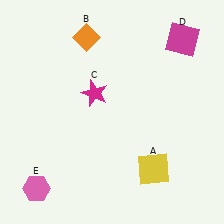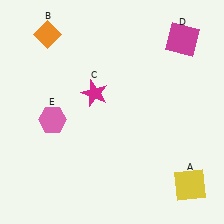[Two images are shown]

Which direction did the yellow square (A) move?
The yellow square (A) moved right.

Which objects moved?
The objects that moved are: the yellow square (A), the orange diamond (B), the pink hexagon (E).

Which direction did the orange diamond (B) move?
The orange diamond (B) moved left.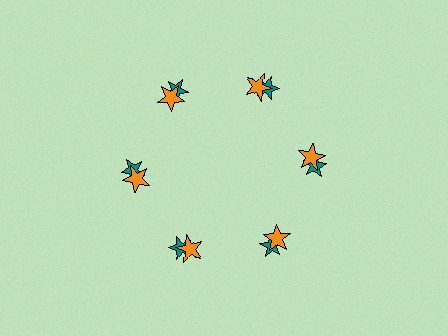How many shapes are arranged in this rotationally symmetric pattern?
There are 12 shapes, arranged in 6 groups of 2.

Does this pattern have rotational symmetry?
Yes, this pattern has 6-fold rotational symmetry. It looks the same after rotating 60 degrees around the center.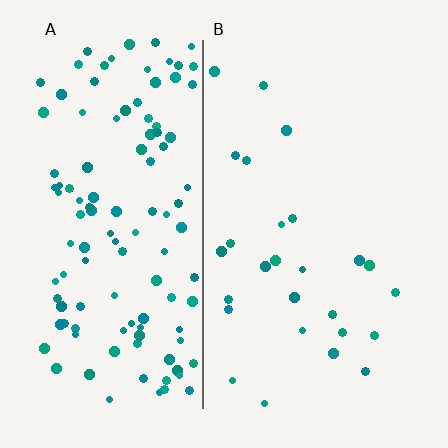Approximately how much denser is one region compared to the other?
Approximately 4.4× — region A over region B.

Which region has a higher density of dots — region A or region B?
A (the left).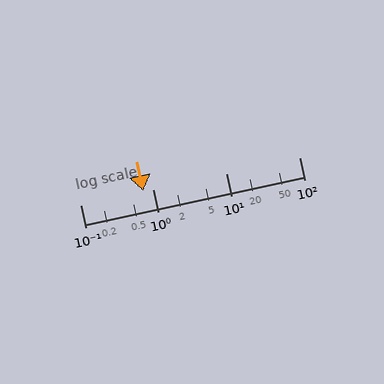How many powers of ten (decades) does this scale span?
The scale spans 3 decades, from 0.1 to 100.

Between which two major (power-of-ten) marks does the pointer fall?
The pointer is between 0.1 and 1.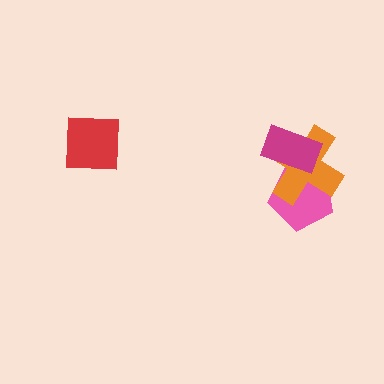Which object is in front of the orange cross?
The magenta rectangle is in front of the orange cross.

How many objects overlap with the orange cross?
2 objects overlap with the orange cross.